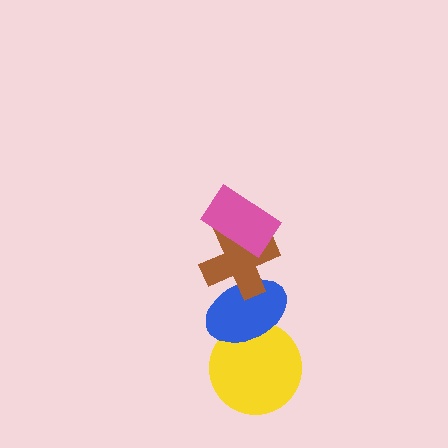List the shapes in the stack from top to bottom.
From top to bottom: the pink rectangle, the brown cross, the blue ellipse, the yellow circle.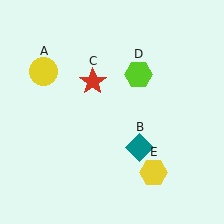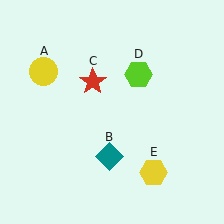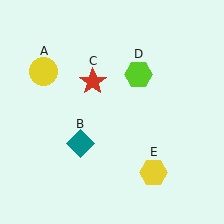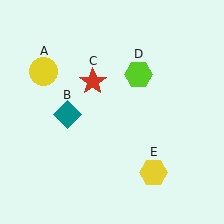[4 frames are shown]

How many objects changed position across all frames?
1 object changed position: teal diamond (object B).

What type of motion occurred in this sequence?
The teal diamond (object B) rotated clockwise around the center of the scene.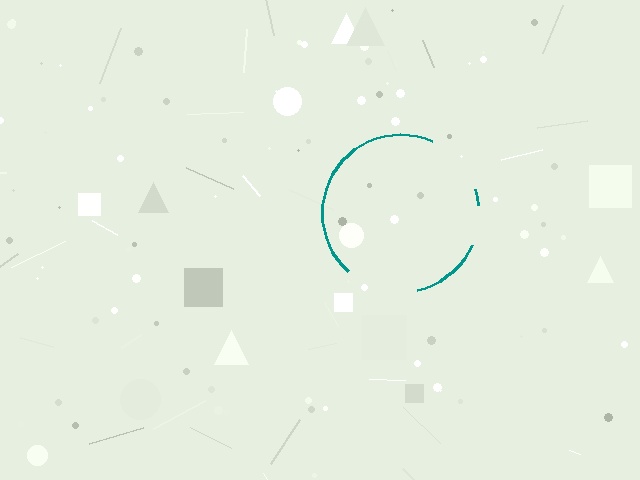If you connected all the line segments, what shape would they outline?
They would outline a circle.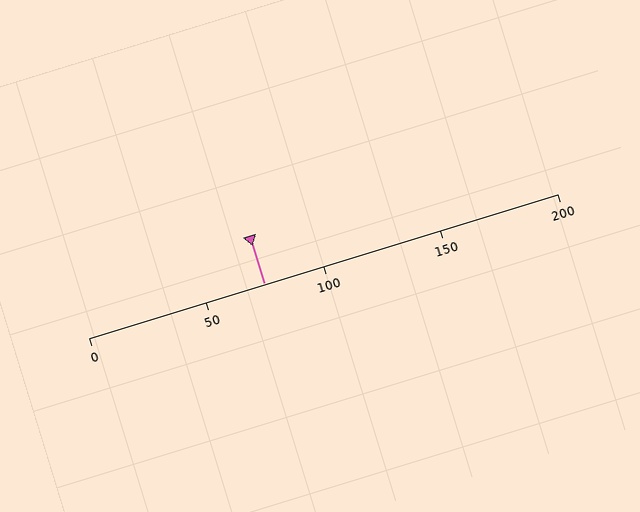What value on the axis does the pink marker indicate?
The marker indicates approximately 75.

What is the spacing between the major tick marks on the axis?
The major ticks are spaced 50 apart.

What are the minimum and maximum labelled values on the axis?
The axis runs from 0 to 200.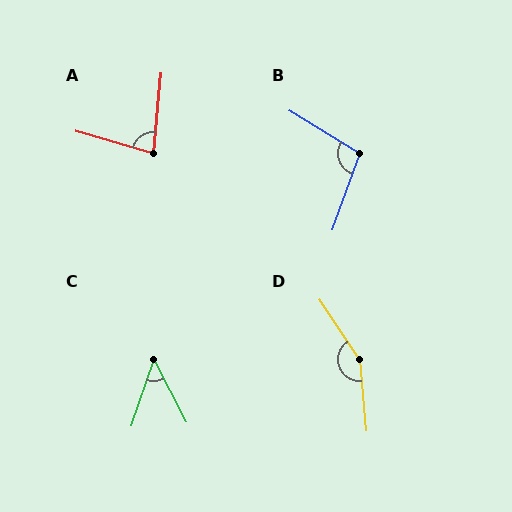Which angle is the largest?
D, at approximately 152 degrees.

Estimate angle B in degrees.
Approximately 102 degrees.